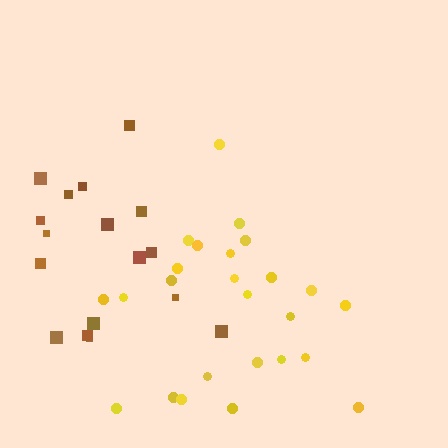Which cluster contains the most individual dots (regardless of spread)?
Yellow (25).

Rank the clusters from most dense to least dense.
yellow, brown.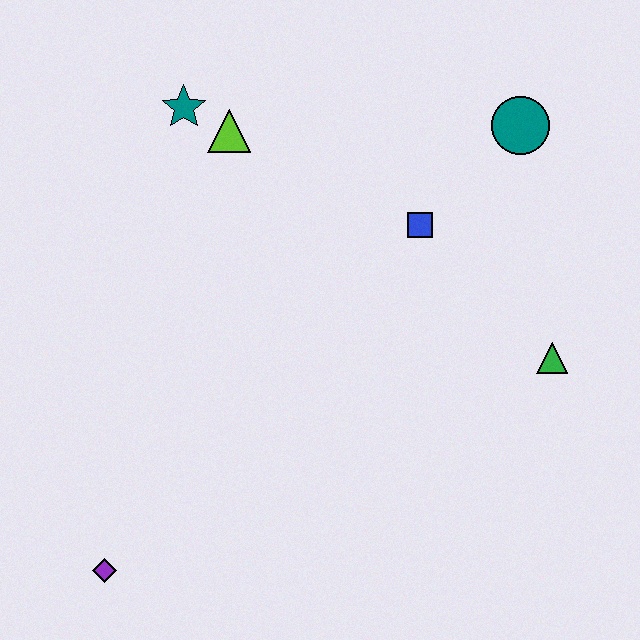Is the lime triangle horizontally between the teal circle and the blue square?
No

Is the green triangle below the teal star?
Yes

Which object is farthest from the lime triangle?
The purple diamond is farthest from the lime triangle.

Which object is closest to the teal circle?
The blue square is closest to the teal circle.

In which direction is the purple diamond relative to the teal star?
The purple diamond is below the teal star.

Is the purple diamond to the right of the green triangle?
No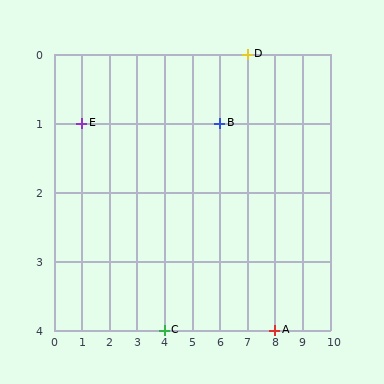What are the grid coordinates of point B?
Point B is at grid coordinates (6, 1).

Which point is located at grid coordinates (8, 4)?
Point A is at (8, 4).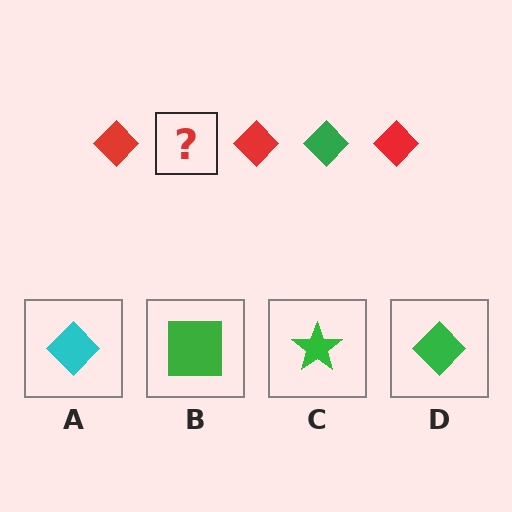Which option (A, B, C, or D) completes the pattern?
D.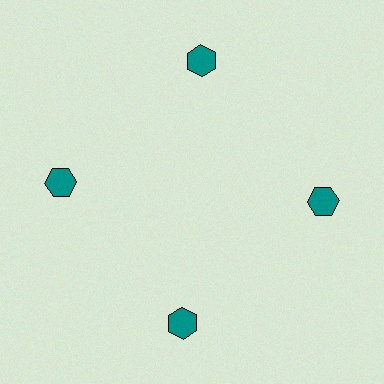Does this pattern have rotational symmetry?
Yes, this pattern has 4-fold rotational symmetry. It looks the same after rotating 90 degrees around the center.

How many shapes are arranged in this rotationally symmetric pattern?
There are 4 shapes, arranged in 4 groups of 1.